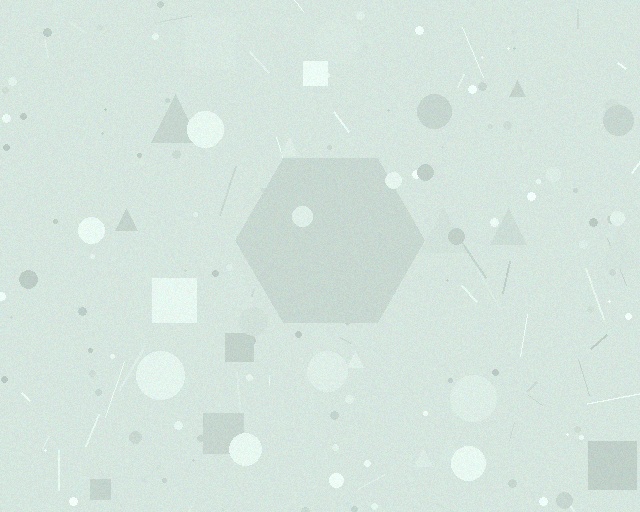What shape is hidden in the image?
A hexagon is hidden in the image.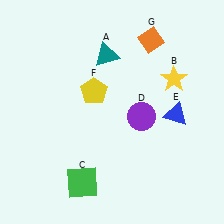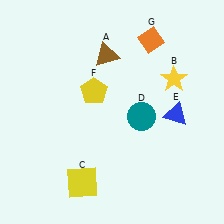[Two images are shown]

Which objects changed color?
A changed from teal to brown. C changed from green to yellow. D changed from purple to teal.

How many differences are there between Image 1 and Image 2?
There are 3 differences between the two images.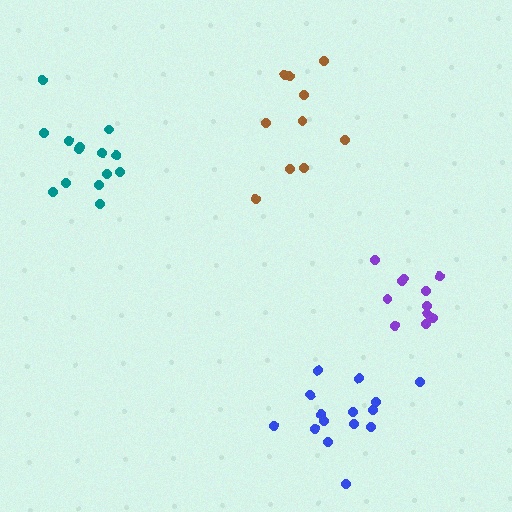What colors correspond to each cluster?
The clusters are colored: brown, teal, purple, blue.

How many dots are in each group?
Group 1: 10 dots, Group 2: 14 dots, Group 3: 11 dots, Group 4: 15 dots (50 total).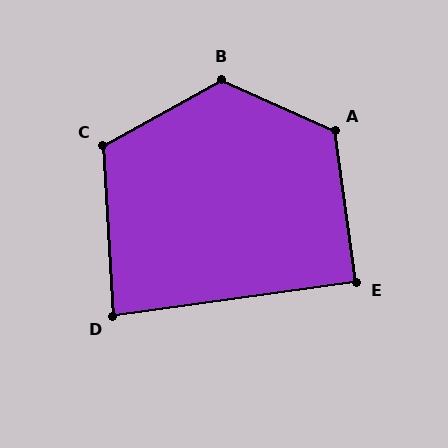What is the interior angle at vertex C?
Approximately 116 degrees (obtuse).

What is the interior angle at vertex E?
Approximately 90 degrees (approximately right).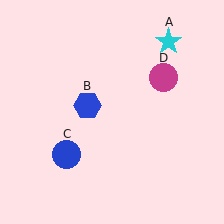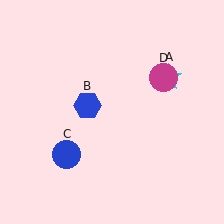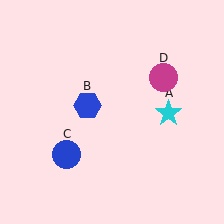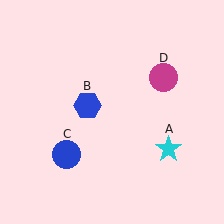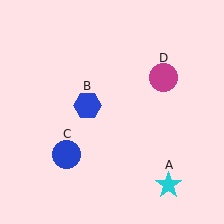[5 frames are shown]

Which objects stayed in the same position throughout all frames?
Blue hexagon (object B) and blue circle (object C) and magenta circle (object D) remained stationary.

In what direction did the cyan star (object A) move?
The cyan star (object A) moved down.